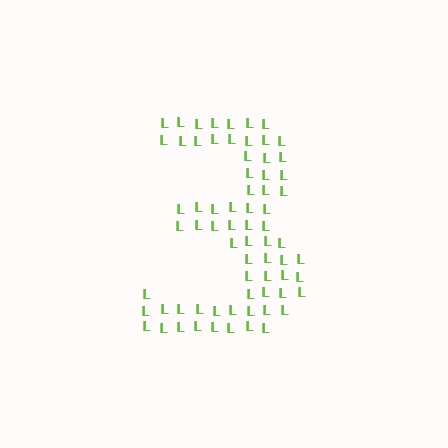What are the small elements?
The small elements are letter L's.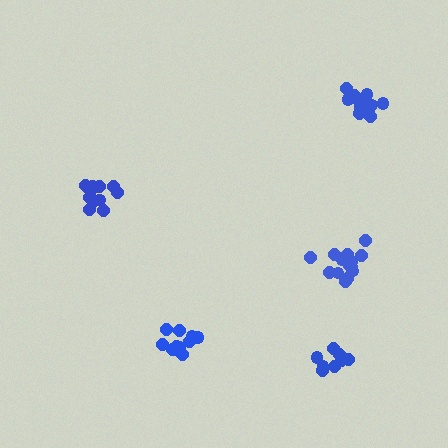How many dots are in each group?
Group 1: 14 dots, Group 2: 11 dots, Group 3: 11 dots, Group 4: 13 dots, Group 5: 8 dots (57 total).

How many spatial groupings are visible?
There are 5 spatial groupings.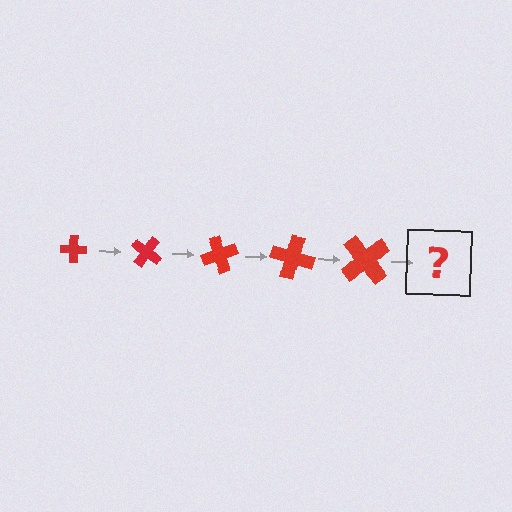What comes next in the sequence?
The next element should be a cross, larger than the previous one and rotated 175 degrees from the start.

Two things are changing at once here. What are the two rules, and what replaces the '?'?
The two rules are that the cross grows larger each step and it rotates 35 degrees each step. The '?' should be a cross, larger than the previous one and rotated 175 degrees from the start.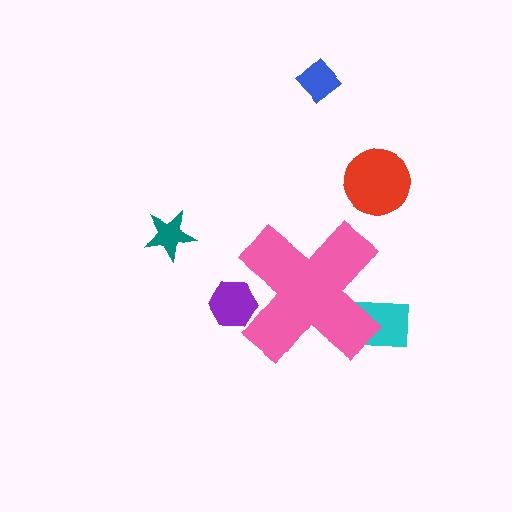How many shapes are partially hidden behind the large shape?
2 shapes are partially hidden.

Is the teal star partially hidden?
No, the teal star is fully visible.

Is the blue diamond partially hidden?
No, the blue diamond is fully visible.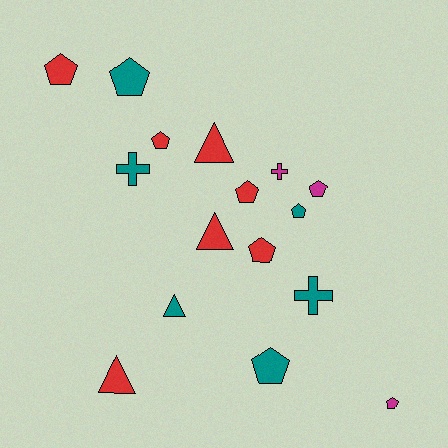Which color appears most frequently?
Red, with 7 objects.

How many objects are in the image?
There are 16 objects.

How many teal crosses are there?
There are 2 teal crosses.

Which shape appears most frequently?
Pentagon, with 9 objects.